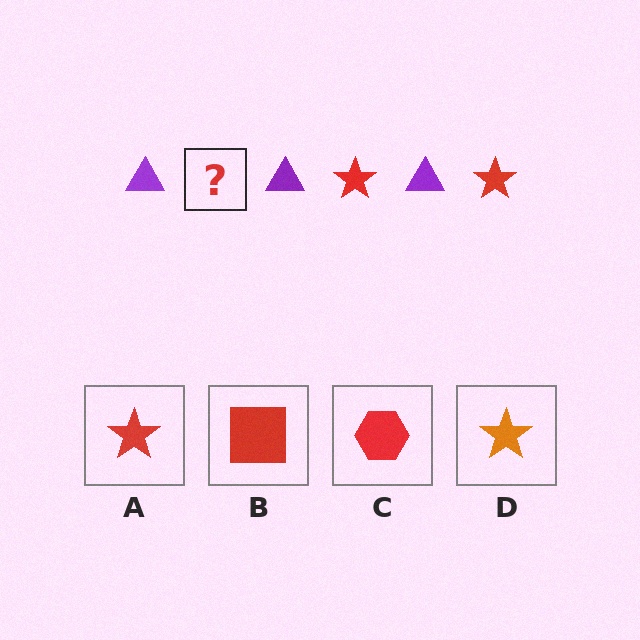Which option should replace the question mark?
Option A.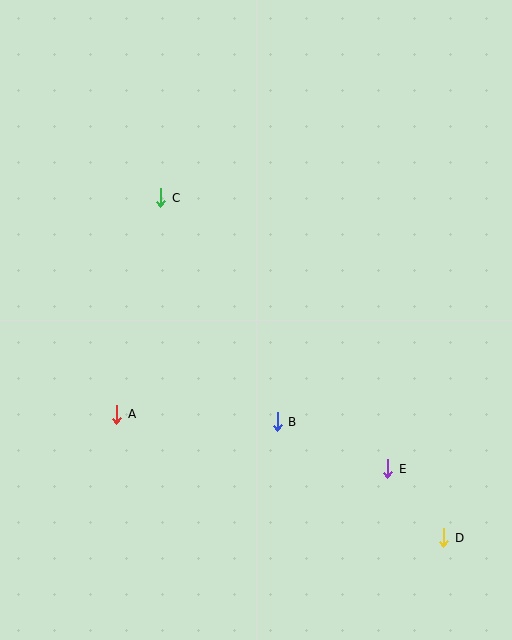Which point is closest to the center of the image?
Point B at (277, 422) is closest to the center.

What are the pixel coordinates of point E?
Point E is at (388, 469).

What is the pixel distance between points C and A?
The distance between C and A is 221 pixels.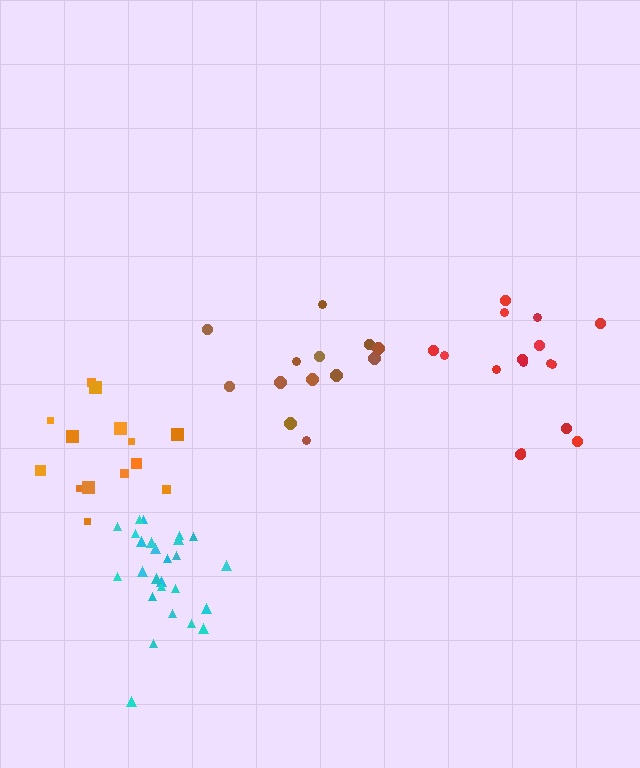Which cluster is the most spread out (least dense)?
Brown.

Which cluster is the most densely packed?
Cyan.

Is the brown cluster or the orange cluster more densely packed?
Orange.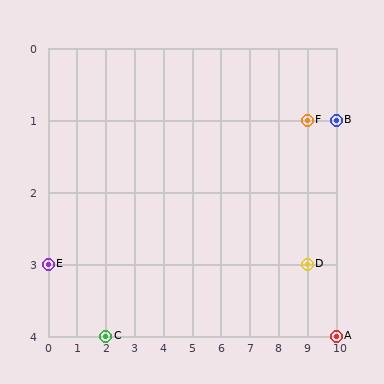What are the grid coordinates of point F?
Point F is at grid coordinates (9, 1).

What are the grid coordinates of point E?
Point E is at grid coordinates (0, 3).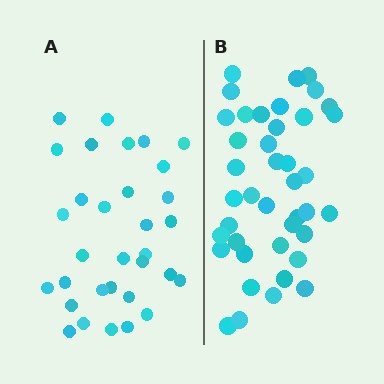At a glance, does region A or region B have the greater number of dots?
Region B (the right region) has more dots.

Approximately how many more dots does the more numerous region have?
Region B has roughly 8 or so more dots than region A.